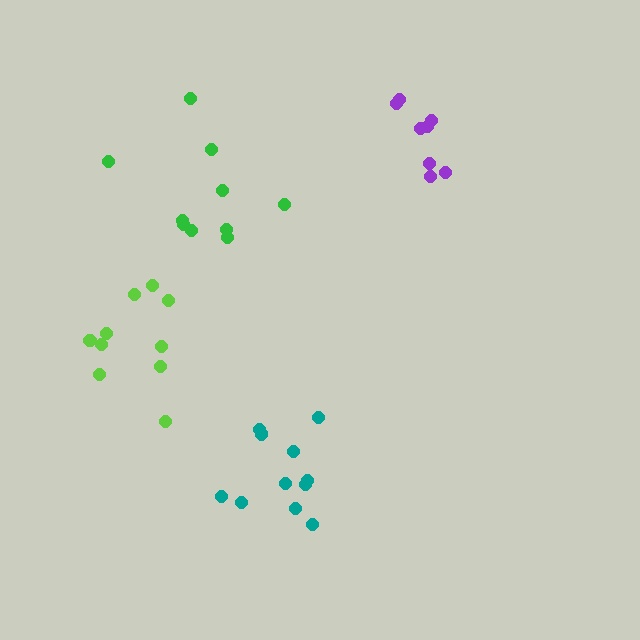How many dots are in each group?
Group 1: 8 dots, Group 2: 11 dots, Group 3: 10 dots, Group 4: 10 dots (39 total).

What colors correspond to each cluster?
The clusters are colored: purple, teal, green, lime.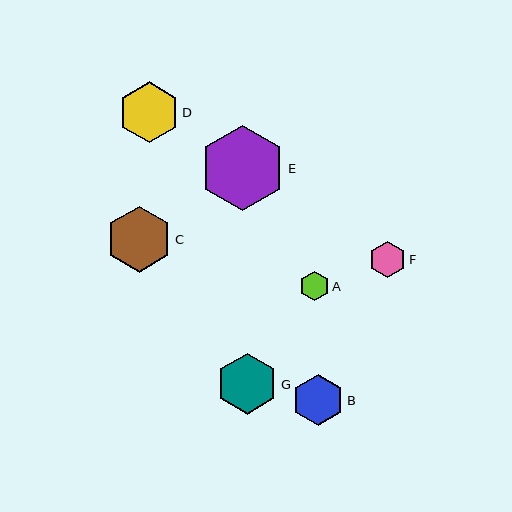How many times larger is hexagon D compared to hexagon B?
Hexagon D is approximately 1.2 times the size of hexagon B.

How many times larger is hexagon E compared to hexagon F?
Hexagon E is approximately 2.3 times the size of hexagon F.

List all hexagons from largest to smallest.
From largest to smallest: E, C, G, D, B, F, A.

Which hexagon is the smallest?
Hexagon A is the smallest with a size of approximately 30 pixels.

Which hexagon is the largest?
Hexagon E is the largest with a size of approximately 85 pixels.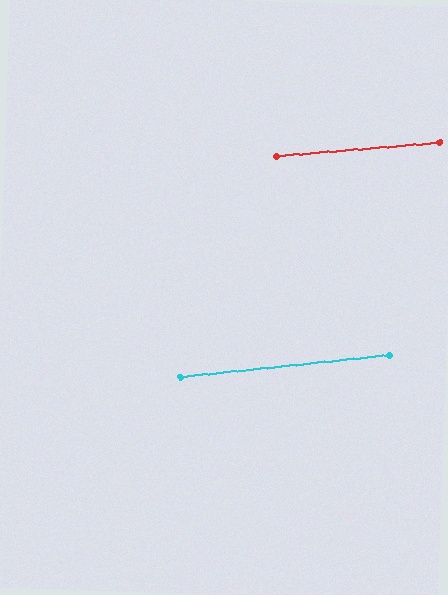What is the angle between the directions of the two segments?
Approximately 2 degrees.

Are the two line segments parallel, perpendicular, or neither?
Parallel — their directions differ by only 1.7°.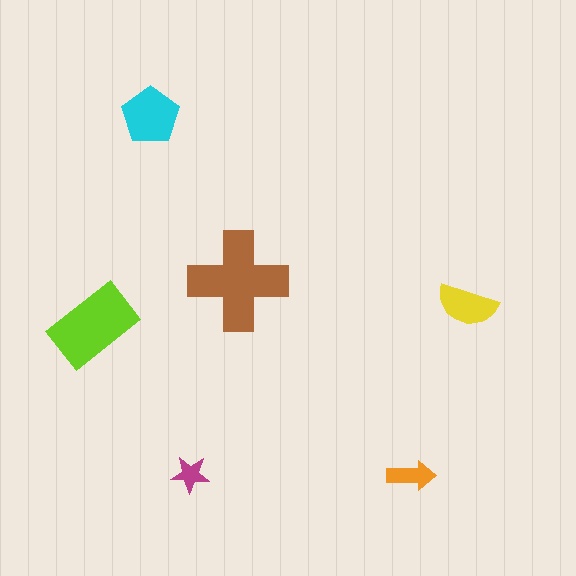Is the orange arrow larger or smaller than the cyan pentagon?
Smaller.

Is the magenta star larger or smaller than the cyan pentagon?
Smaller.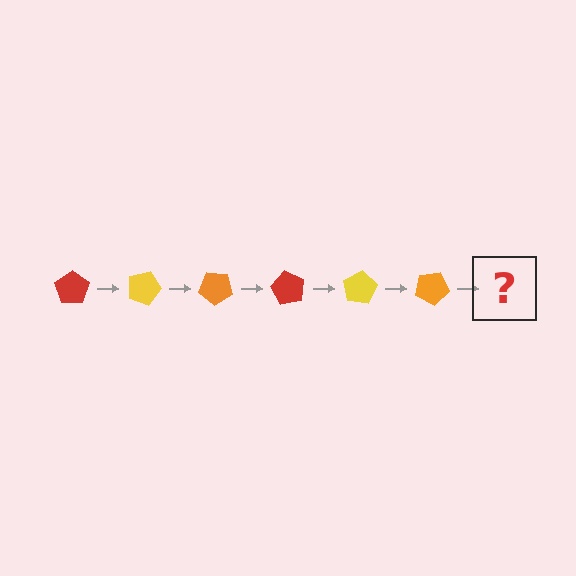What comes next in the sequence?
The next element should be a red pentagon, rotated 120 degrees from the start.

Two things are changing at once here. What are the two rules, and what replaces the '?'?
The two rules are that it rotates 20 degrees each step and the color cycles through red, yellow, and orange. The '?' should be a red pentagon, rotated 120 degrees from the start.